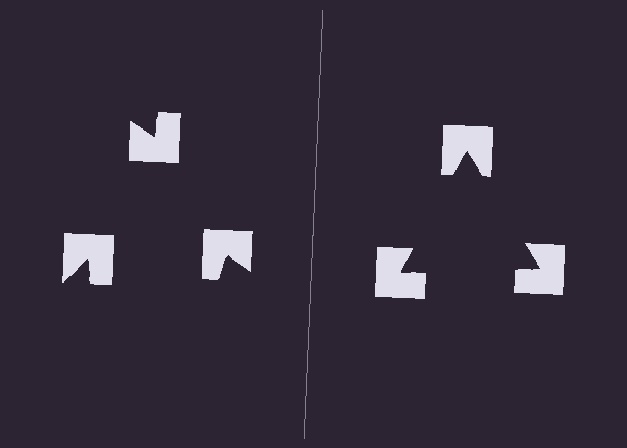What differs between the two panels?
The notched squares are positioned identically on both sides; only the wedge orientations differ. On the right they align to a triangle; on the left they are misaligned.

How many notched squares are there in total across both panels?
6 — 3 on each side.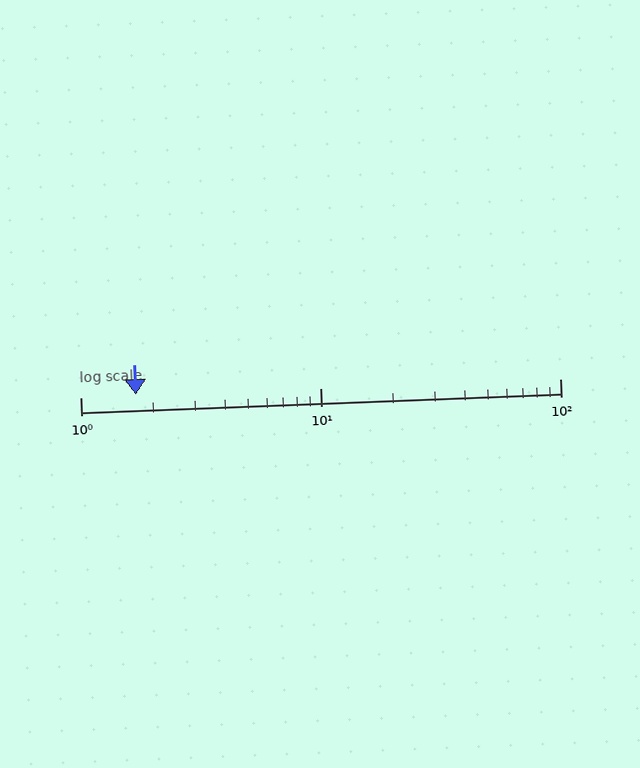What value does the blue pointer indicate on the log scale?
The pointer indicates approximately 1.7.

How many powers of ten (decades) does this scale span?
The scale spans 2 decades, from 1 to 100.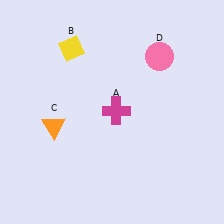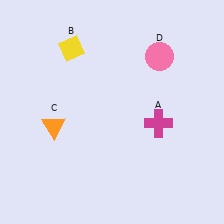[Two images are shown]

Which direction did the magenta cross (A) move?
The magenta cross (A) moved right.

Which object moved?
The magenta cross (A) moved right.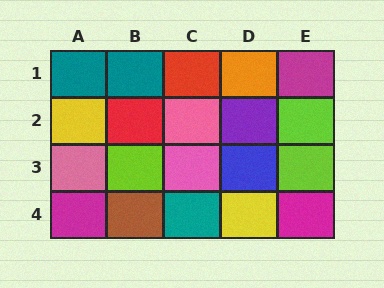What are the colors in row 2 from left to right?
Yellow, red, pink, purple, lime.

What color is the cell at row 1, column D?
Orange.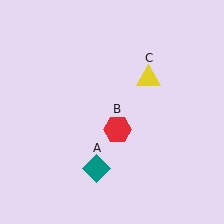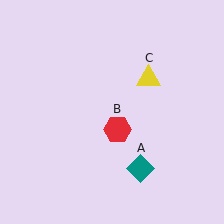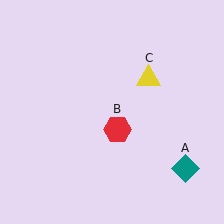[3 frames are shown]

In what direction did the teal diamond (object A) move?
The teal diamond (object A) moved right.